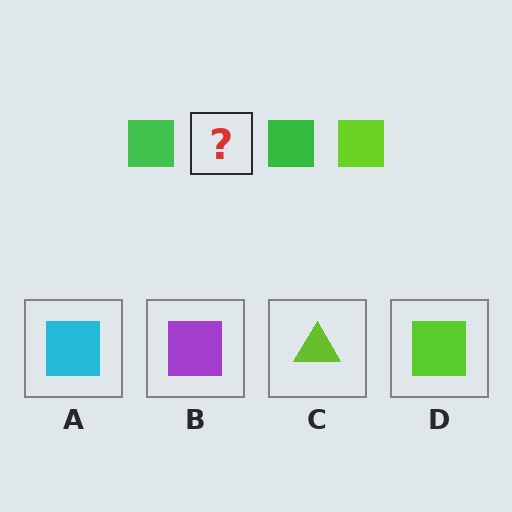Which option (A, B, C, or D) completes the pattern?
D.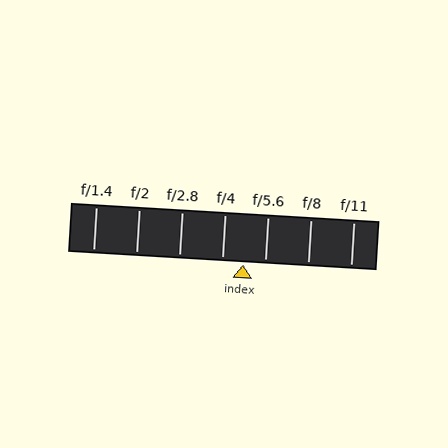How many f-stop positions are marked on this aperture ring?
There are 7 f-stop positions marked.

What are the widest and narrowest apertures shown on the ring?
The widest aperture shown is f/1.4 and the narrowest is f/11.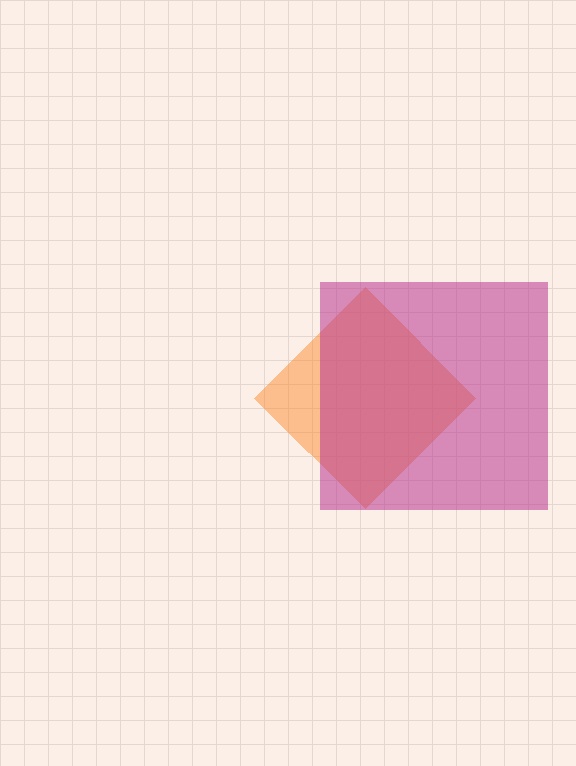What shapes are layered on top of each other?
The layered shapes are: an orange diamond, a magenta square.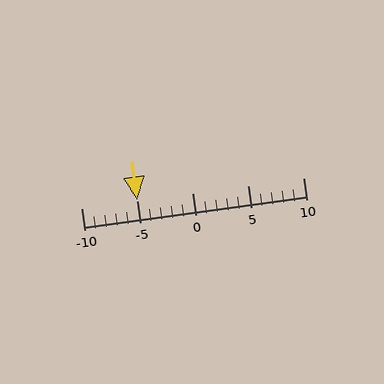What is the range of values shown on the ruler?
The ruler shows values from -10 to 10.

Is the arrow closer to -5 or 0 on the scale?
The arrow is closer to -5.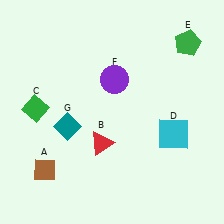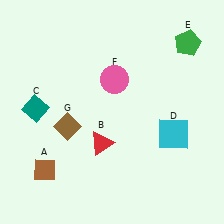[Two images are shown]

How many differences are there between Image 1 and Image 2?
There are 3 differences between the two images.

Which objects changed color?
C changed from green to teal. F changed from purple to pink. G changed from teal to brown.